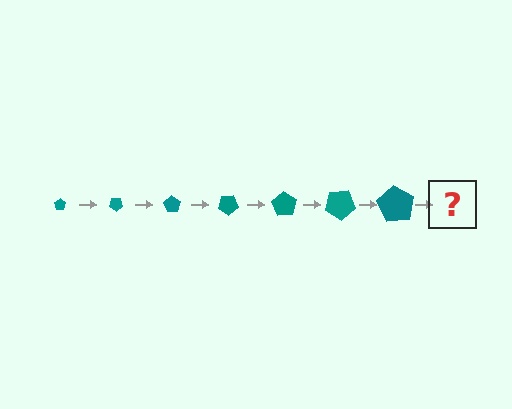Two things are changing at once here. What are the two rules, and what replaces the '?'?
The two rules are that the pentagon grows larger each step and it rotates 35 degrees each step. The '?' should be a pentagon, larger than the previous one and rotated 245 degrees from the start.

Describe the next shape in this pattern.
It should be a pentagon, larger than the previous one and rotated 245 degrees from the start.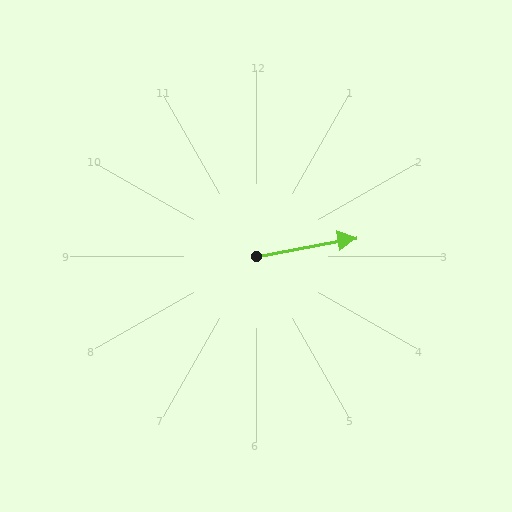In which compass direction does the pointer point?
East.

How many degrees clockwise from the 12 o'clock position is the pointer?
Approximately 79 degrees.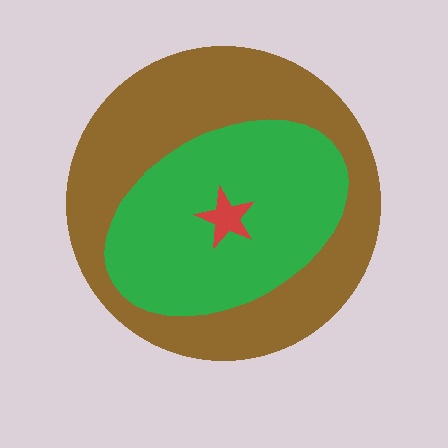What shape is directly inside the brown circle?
The green ellipse.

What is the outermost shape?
The brown circle.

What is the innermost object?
The red star.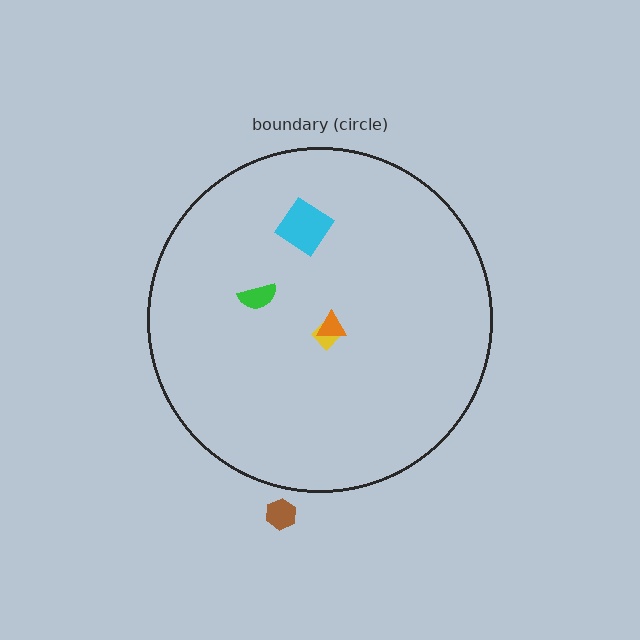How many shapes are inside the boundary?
4 inside, 1 outside.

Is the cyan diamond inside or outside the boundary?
Inside.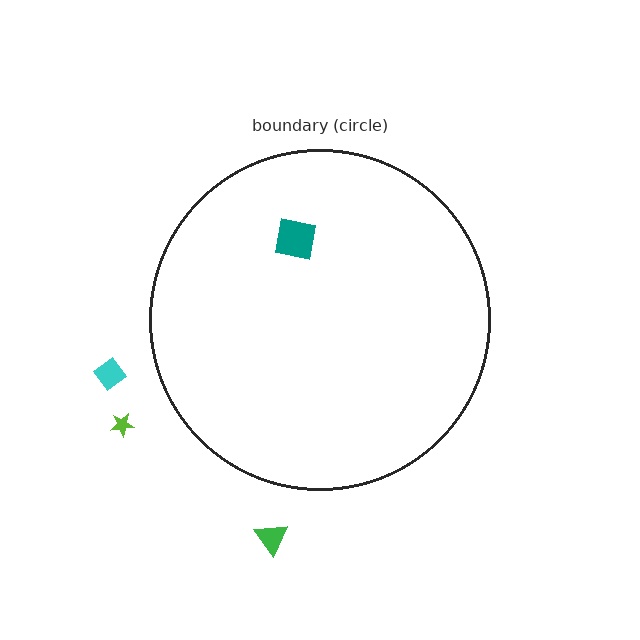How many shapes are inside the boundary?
1 inside, 3 outside.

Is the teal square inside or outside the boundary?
Inside.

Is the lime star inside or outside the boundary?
Outside.